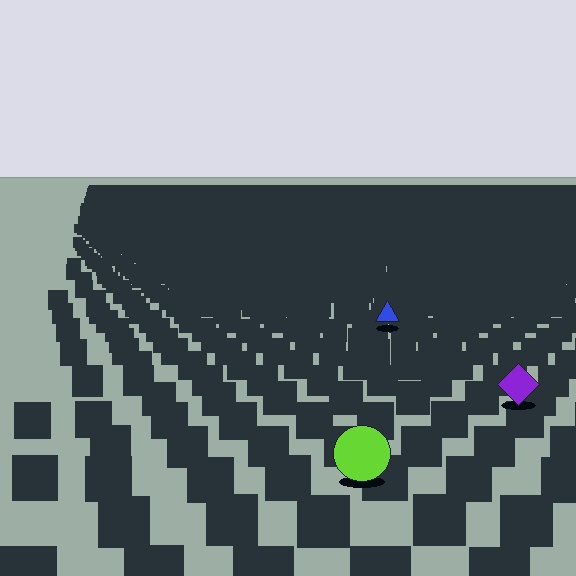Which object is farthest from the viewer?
The blue triangle is farthest from the viewer. It appears smaller and the ground texture around it is denser.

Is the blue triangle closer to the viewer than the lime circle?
No. The lime circle is closer — you can tell from the texture gradient: the ground texture is coarser near it.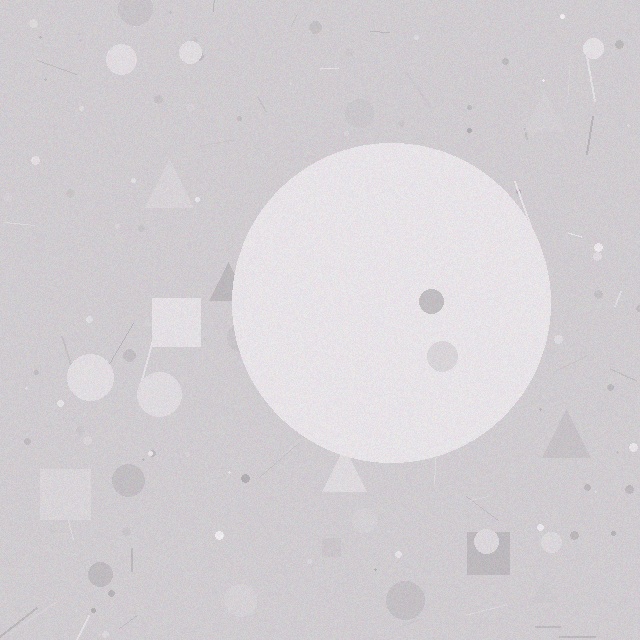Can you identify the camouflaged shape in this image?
The camouflaged shape is a circle.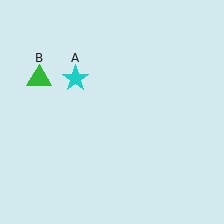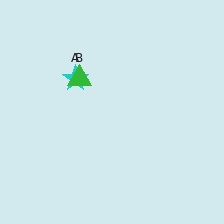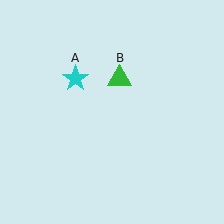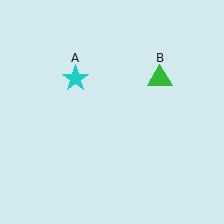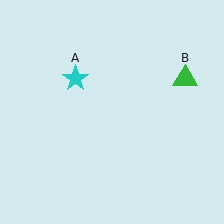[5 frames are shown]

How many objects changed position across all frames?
1 object changed position: green triangle (object B).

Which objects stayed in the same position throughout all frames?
Cyan star (object A) remained stationary.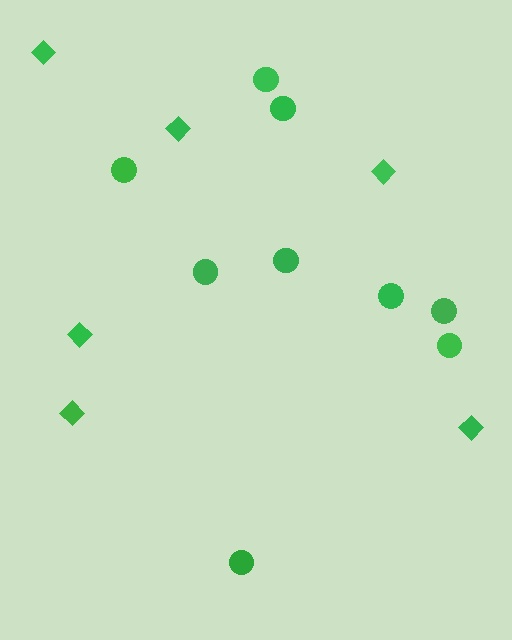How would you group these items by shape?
There are 2 groups: one group of diamonds (6) and one group of circles (9).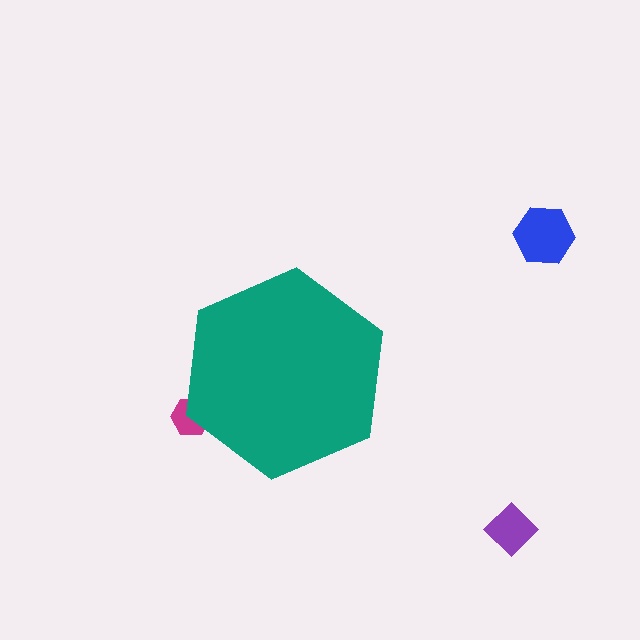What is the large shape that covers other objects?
A teal hexagon.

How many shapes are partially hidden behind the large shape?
1 shape is partially hidden.